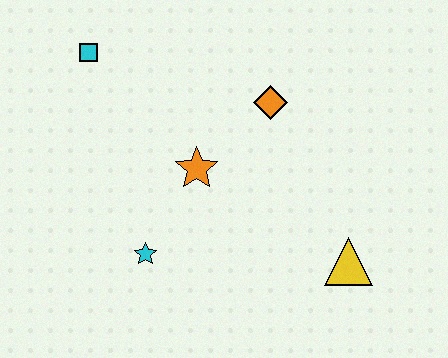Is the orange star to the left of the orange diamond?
Yes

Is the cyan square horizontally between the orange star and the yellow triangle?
No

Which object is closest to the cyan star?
The orange star is closest to the cyan star.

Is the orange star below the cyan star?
No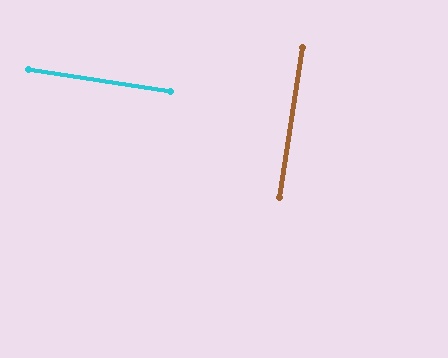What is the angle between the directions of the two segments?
Approximately 90 degrees.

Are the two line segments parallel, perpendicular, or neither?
Perpendicular — they meet at approximately 90°.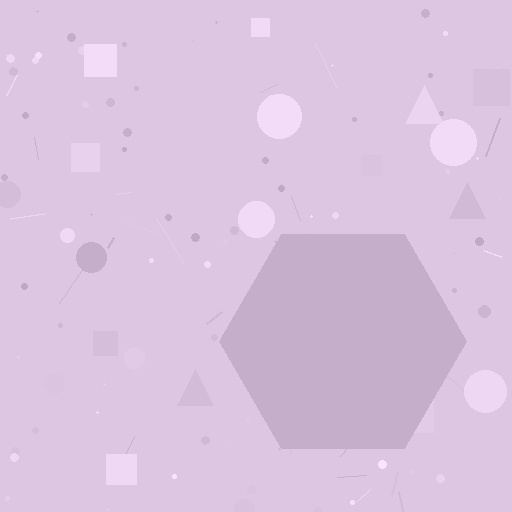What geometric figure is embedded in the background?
A hexagon is embedded in the background.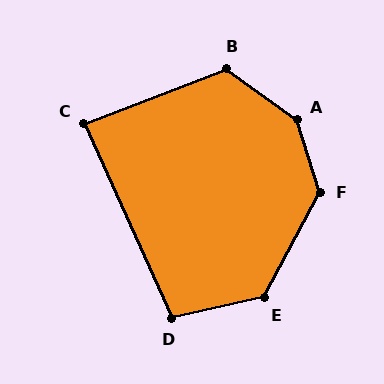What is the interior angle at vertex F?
Approximately 135 degrees (obtuse).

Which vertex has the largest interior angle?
A, at approximately 143 degrees.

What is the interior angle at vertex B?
Approximately 123 degrees (obtuse).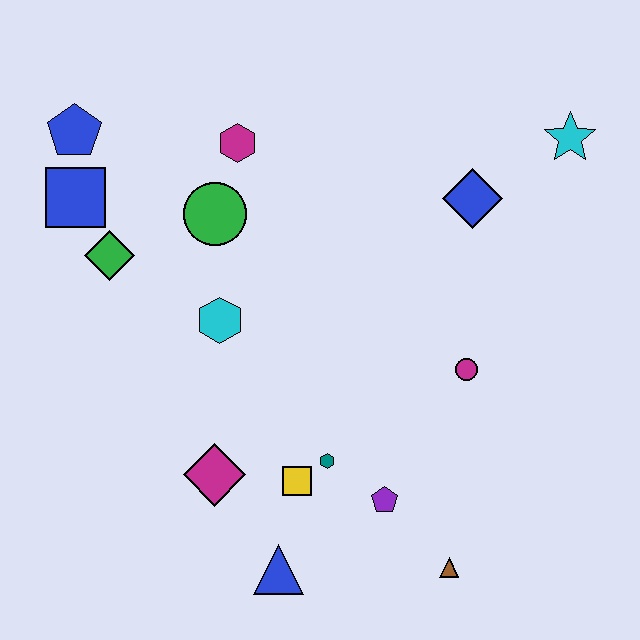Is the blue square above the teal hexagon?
Yes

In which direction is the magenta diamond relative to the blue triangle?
The magenta diamond is above the blue triangle.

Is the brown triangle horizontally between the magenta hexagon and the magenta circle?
Yes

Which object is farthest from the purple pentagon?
The blue pentagon is farthest from the purple pentagon.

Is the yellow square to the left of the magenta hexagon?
No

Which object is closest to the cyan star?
The blue diamond is closest to the cyan star.